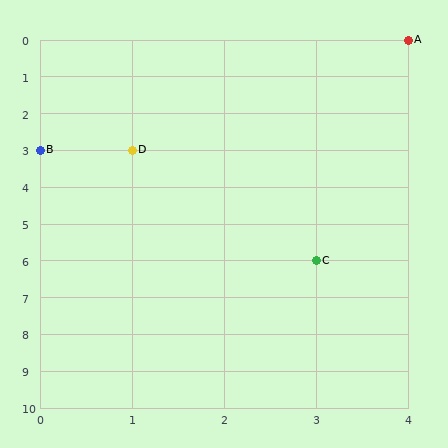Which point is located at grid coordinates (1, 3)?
Point D is at (1, 3).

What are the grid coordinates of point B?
Point B is at grid coordinates (0, 3).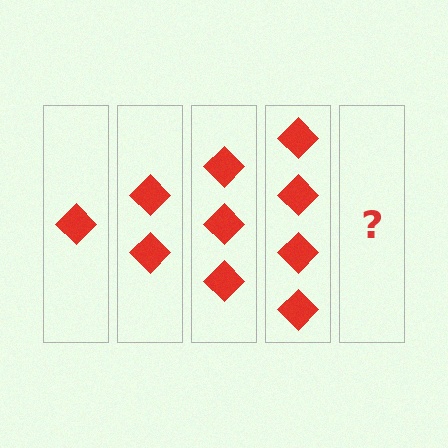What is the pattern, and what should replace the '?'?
The pattern is that each step adds one more diamond. The '?' should be 5 diamonds.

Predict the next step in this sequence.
The next step is 5 diamonds.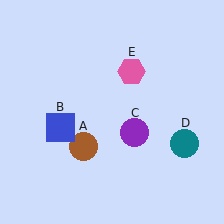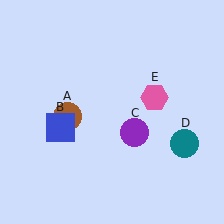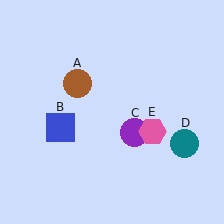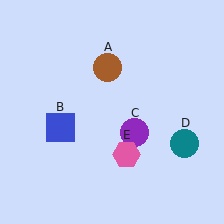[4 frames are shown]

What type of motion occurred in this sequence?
The brown circle (object A), pink hexagon (object E) rotated clockwise around the center of the scene.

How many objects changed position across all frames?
2 objects changed position: brown circle (object A), pink hexagon (object E).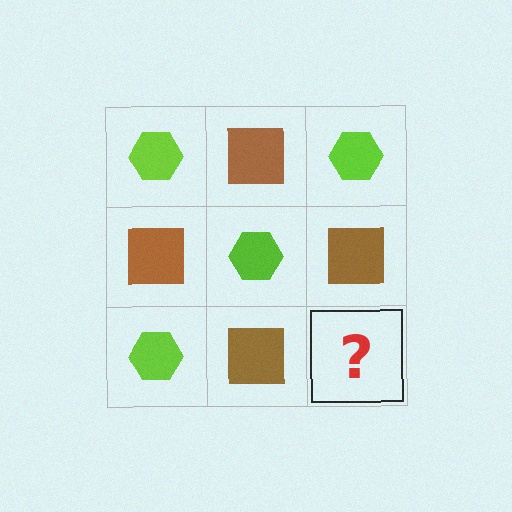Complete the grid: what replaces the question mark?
The question mark should be replaced with a lime hexagon.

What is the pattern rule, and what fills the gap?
The rule is that it alternates lime hexagon and brown square in a checkerboard pattern. The gap should be filled with a lime hexagon.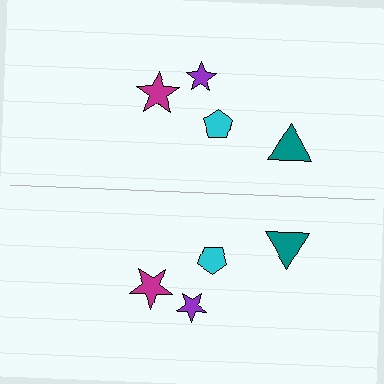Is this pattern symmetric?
Yes, this pattern has bilateral (reflection) symmetry.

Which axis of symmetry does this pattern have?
The pattern has a horizontal axis of symmetry running through the center of the image.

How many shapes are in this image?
There are 8 shapes in this image.